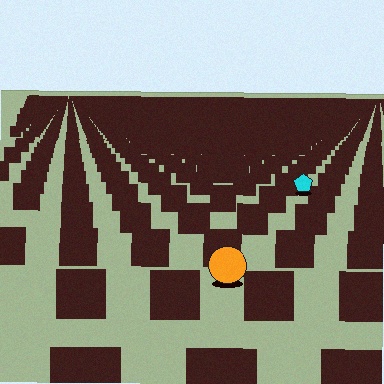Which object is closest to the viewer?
The orange circle is closest. The texture marks near it are larger and more spread out.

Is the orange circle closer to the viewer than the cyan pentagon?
Yes. The orange circle is closer — you can tell from the texture gradient: the ground texture is coarser near it.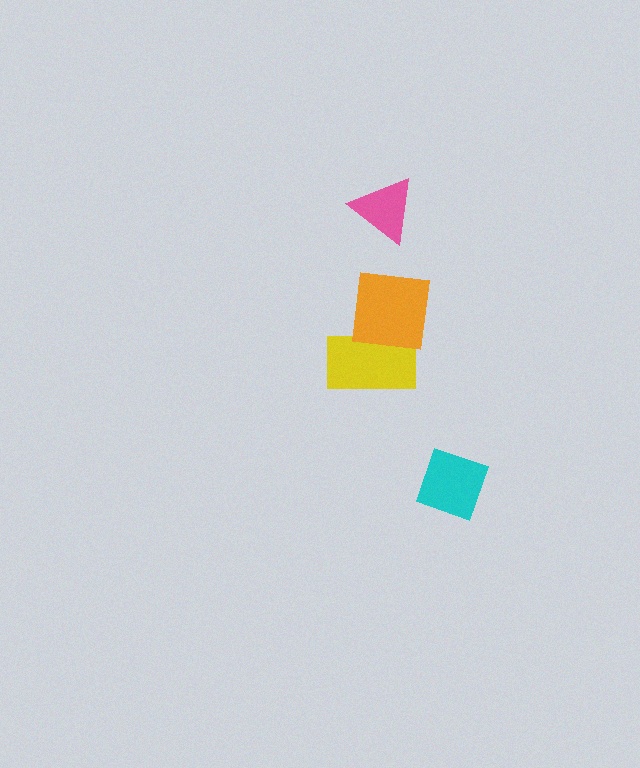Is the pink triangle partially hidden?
No, no other shape covers it.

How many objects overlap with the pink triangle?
0 objects overlap with the pink triangle.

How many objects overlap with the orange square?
1 object overlaps with the orange square.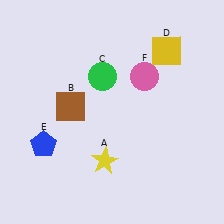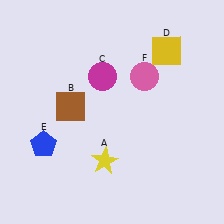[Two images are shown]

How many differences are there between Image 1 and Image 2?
There is 1 difference between the two images.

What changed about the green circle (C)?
In Image 1, C is green. In Image 2, it changed to magenta.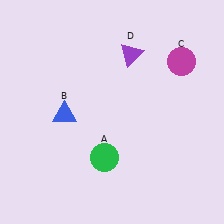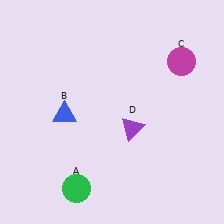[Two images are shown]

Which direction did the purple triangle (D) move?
The purple triangle (D) moved down.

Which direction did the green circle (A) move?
The green circle (A) moved down.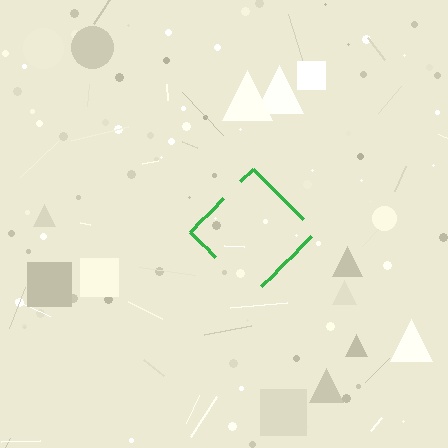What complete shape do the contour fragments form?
The contour fragments form a diamond.